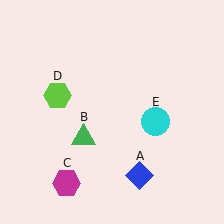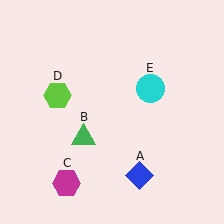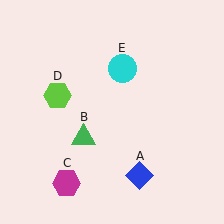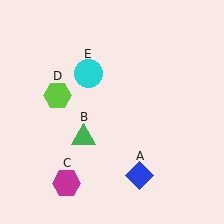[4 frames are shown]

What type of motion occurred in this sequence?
The cyan circle (object E) rotated counterclockwise around the center of the scene.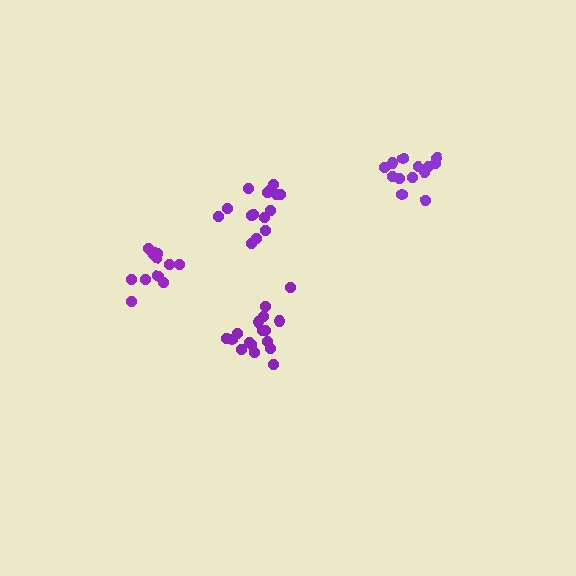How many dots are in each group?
Group 1: 17 dots, Group 2: 15 dots, Group 3: 13 dots, Group 4: 12 dots (57 total).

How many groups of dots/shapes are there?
There are 4 groups.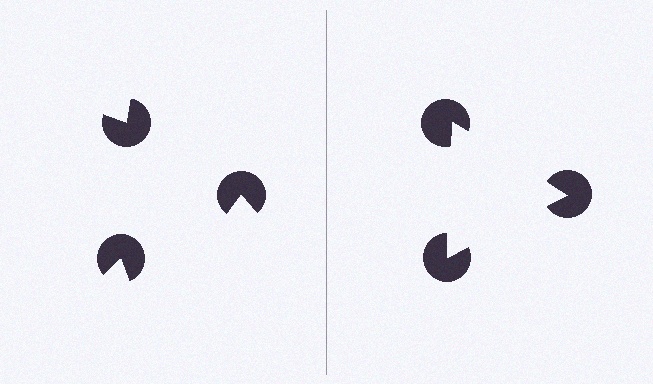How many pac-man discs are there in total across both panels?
6 — 3 on each side.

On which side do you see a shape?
An illusory triangle appears on the right side. On the left side the wedge cuts are rotated, so no coherent shape forms.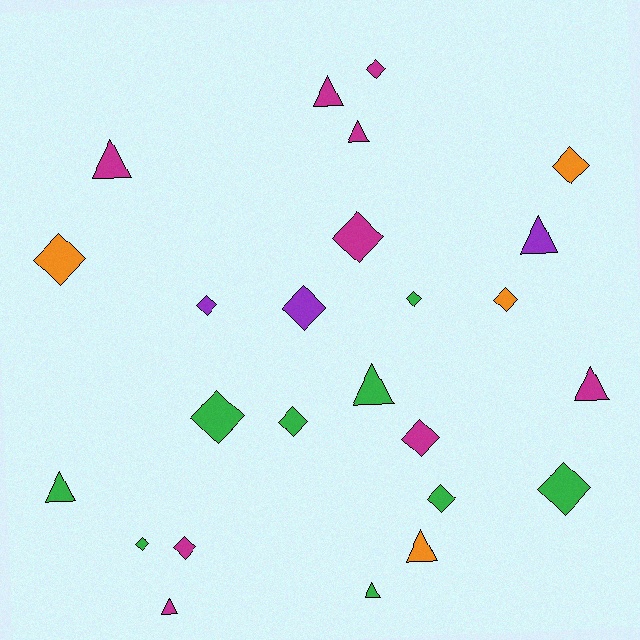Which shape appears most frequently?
Diamond, with 15 objects.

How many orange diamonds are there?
There are 3 orange diamonds.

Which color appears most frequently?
Green, with 9 objects.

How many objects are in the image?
There are 25 objects.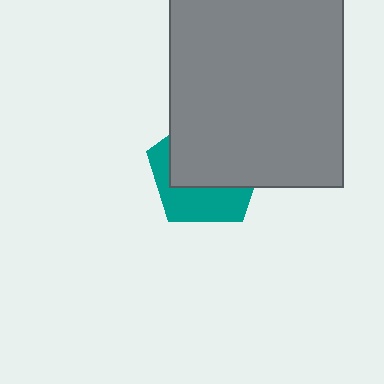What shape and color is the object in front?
The object in front is a gray rectangle.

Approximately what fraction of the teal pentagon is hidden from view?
Roughly 60% of the teal pentagon is hidden behind the gray rectangle.